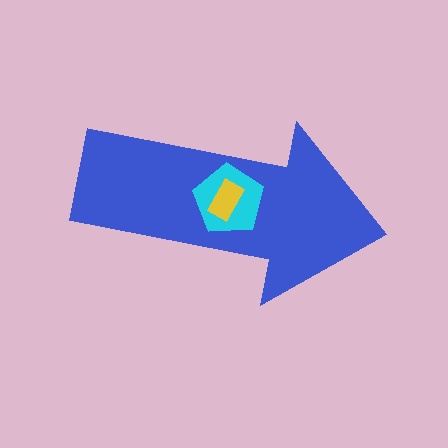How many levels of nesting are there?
3.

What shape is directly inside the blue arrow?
The cyan pentagon.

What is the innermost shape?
The yellow rectangle.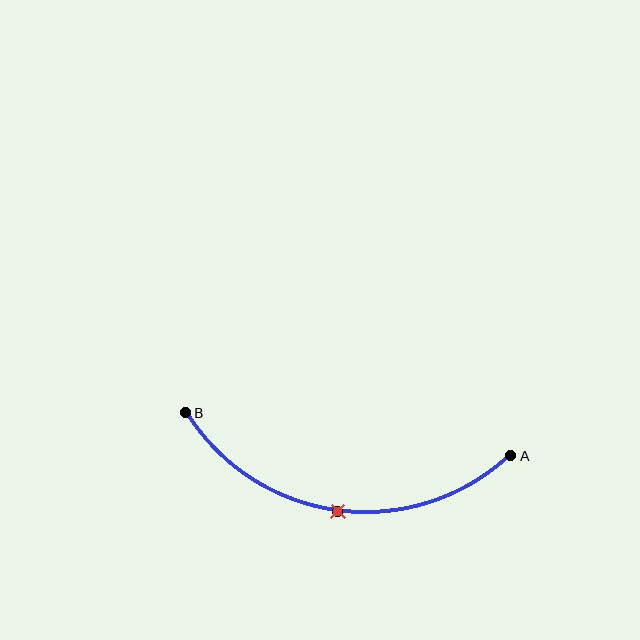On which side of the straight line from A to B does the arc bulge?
The arc bulges below the straight line connecting A and B.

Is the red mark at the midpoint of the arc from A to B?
Yes. The red mark lies on the arc at equal arc-length from both A and B — it is the arc midpoint.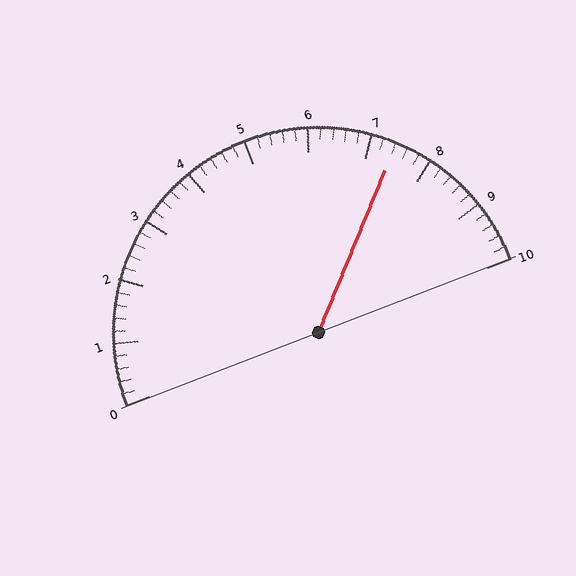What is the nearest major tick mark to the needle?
The nearest major tick mark is 7.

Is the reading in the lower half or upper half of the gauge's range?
The reading is in the upper half of the range (0 to 10).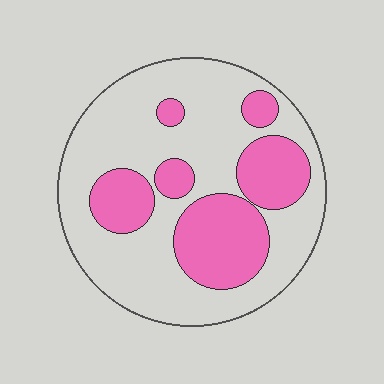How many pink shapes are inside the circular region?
6.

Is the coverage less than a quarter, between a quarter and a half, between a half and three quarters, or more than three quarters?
Between a quarter and a half.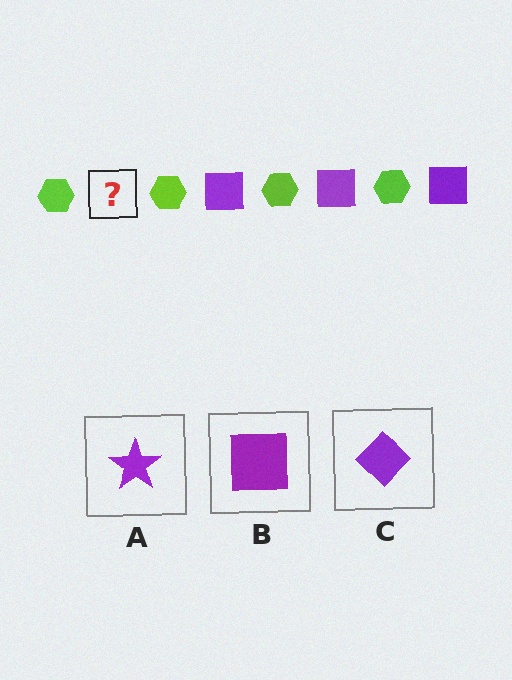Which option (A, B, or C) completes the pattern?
B.